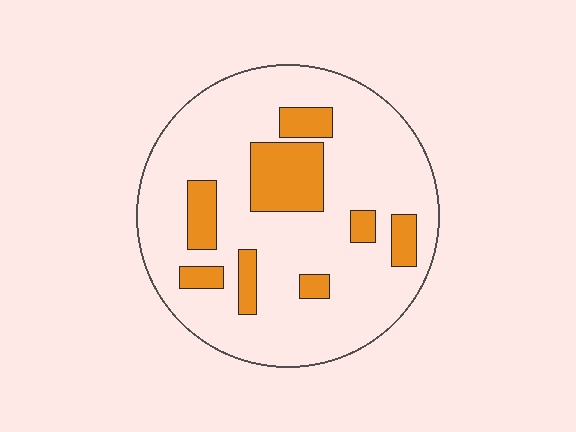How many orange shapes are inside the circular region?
8.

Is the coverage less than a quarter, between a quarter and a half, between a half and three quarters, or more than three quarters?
Less than a quarter.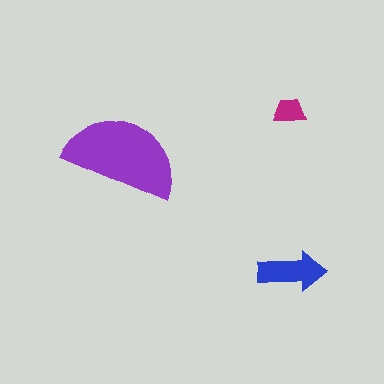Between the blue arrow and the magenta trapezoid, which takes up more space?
The blue arrow.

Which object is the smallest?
The magenta trapezoid.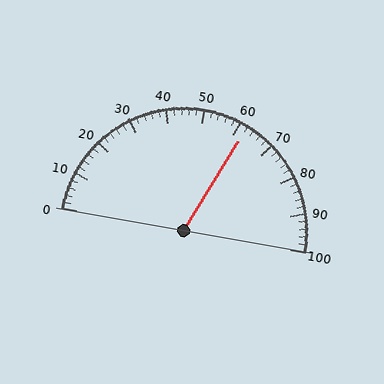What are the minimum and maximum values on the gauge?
The gauge ranges from 0 to 100.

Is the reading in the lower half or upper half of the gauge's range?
The reading is in the upper half of the range (0 to 100).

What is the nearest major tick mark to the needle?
The nearest major tick mark is 60.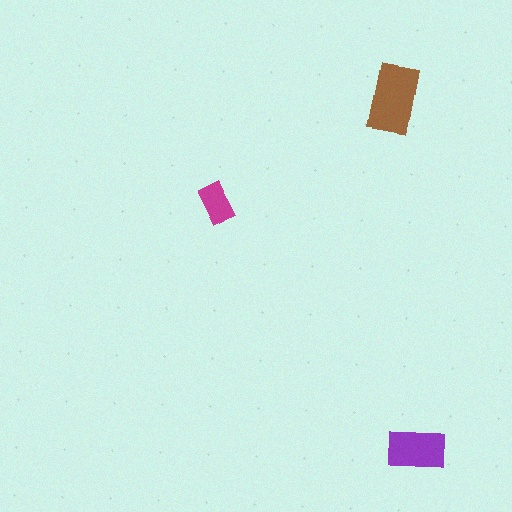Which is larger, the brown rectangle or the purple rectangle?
The brown one.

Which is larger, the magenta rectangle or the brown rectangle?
The brown one.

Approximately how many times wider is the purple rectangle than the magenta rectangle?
About 1.5 times wider.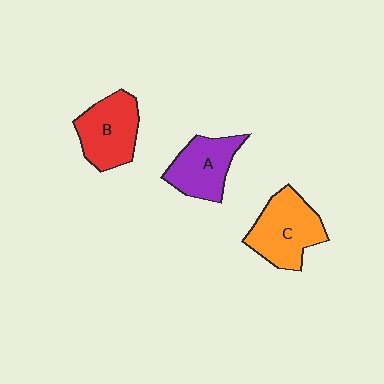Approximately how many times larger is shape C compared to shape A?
Approximately 1.2 times.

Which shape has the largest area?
Shape C (orange).